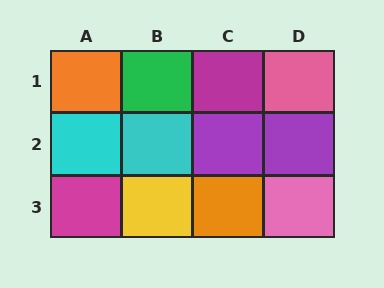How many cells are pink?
2 cells are pink.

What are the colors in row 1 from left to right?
Orange, green, magenta, pink.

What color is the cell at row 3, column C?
Orange.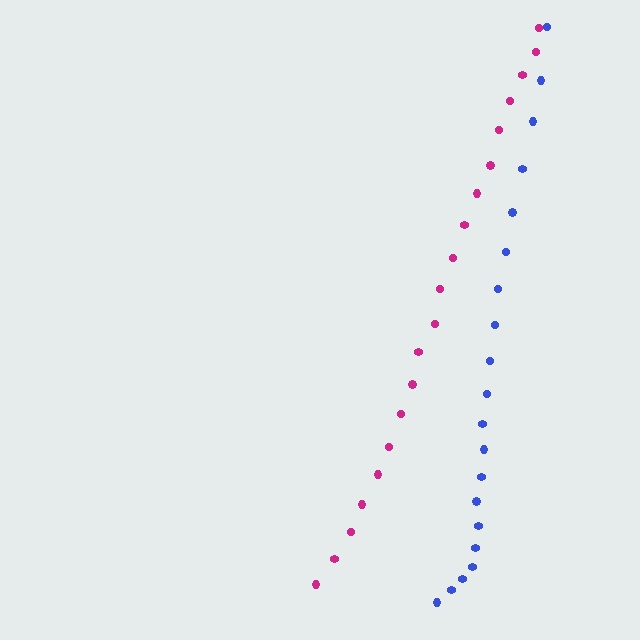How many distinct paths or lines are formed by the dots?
There are 2 distinct paths.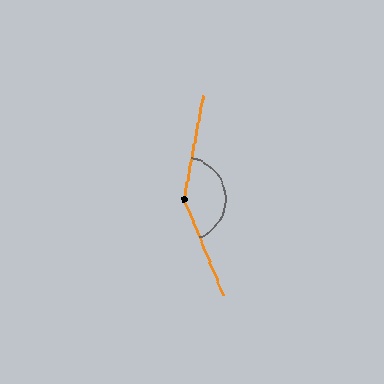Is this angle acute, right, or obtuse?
It is obtuse.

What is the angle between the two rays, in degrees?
Approximately 148 degrees.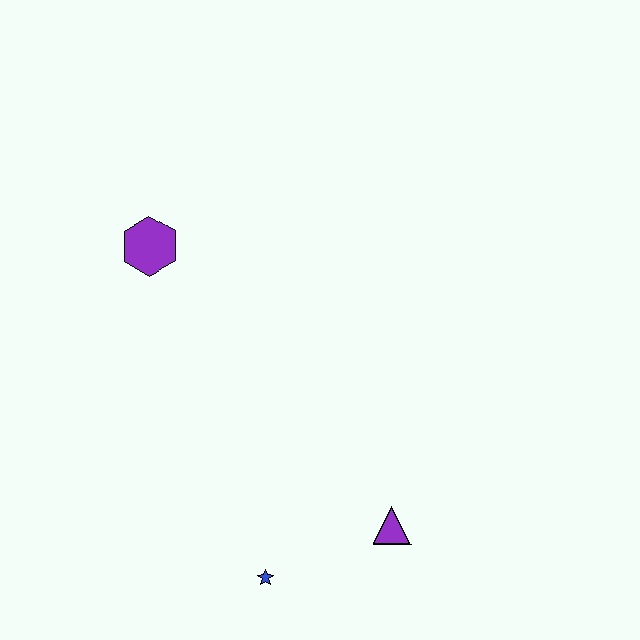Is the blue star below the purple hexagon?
Yes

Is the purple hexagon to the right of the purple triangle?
No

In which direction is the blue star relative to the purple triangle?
The blue star is to the left of the purple triangle.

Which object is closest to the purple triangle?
The blue star is closest to the purple triangle.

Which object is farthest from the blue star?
The purple hexagon is farthest from the blue star.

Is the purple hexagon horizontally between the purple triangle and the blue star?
No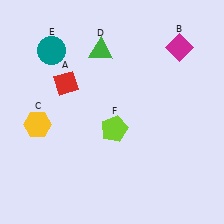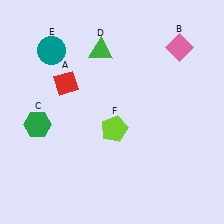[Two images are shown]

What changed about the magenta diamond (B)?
In Image 1, B is magenta. In Image 2, it changed to pink.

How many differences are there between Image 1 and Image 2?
There are 2 differences between the two images.